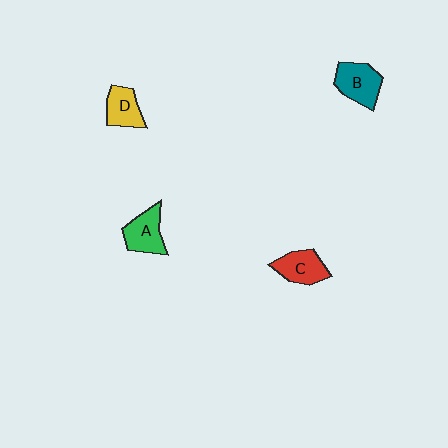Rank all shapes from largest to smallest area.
From largest to smallest: B (teal), A (green), C (red), D (yellow).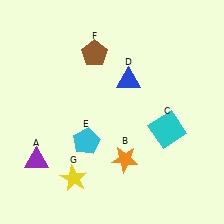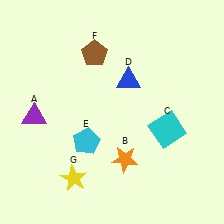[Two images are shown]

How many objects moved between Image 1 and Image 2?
1 object moved between the two images.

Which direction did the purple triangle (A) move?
The purple triangle (A) moved up.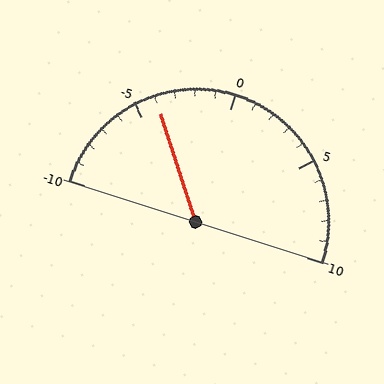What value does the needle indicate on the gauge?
The needle indicates approximately -4.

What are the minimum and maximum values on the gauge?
The gauge ranges from -10 to 10.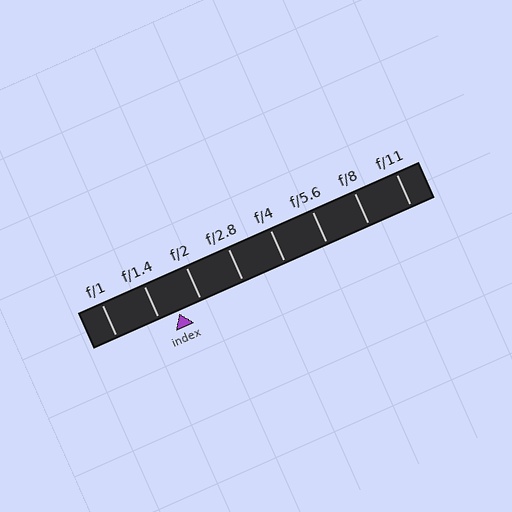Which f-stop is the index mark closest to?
The index mark is closest to f/1.4.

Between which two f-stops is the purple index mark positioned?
The index mark is between f/1.4 and f/2.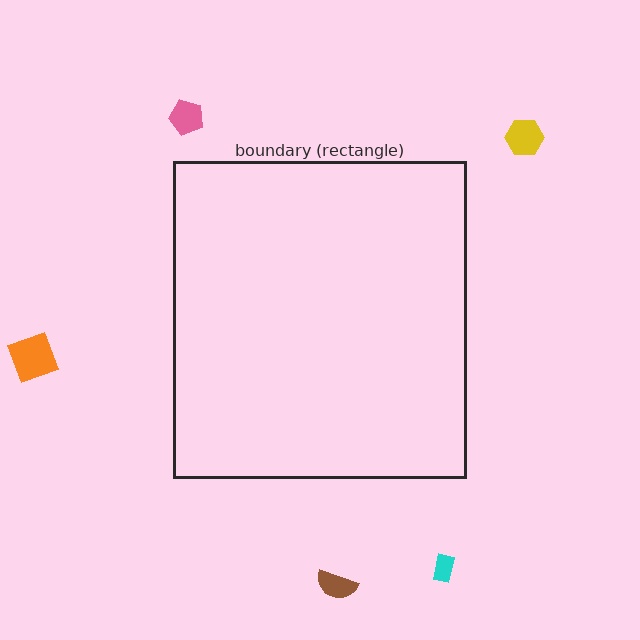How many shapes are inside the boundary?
0 inside, 5 outside.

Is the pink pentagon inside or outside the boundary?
Outside.